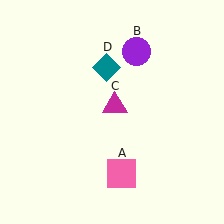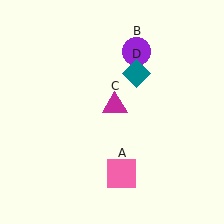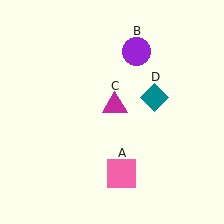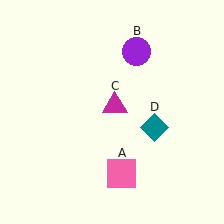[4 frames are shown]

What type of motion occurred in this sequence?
The teal diamond (object D) rotated clockwise around the center of the scene.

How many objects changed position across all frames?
1 object changed position: teal diamond (object D).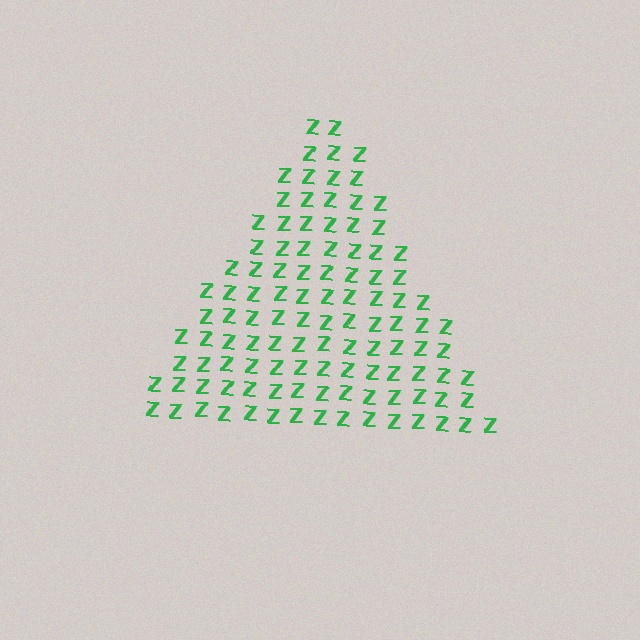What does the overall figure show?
The overall figure shows a triangle.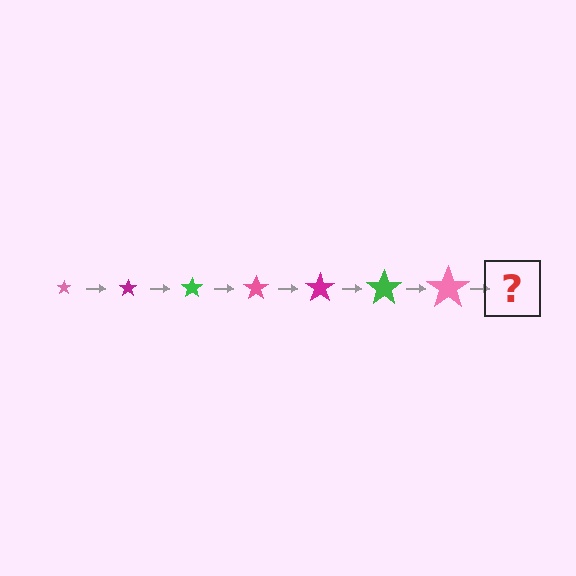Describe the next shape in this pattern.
It should be a magenta star, larger than the previous one.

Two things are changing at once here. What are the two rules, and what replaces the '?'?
The two rules are that the star grows larger each step and the color cycles through pink, magenta, and green. The '?' should be a magenta star, larger than the previous one.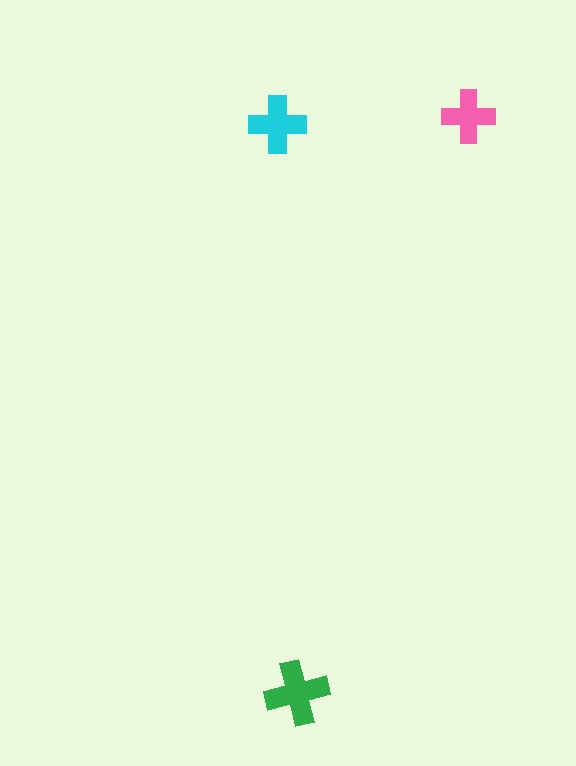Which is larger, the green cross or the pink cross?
The green one.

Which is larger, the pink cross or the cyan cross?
The cyan one.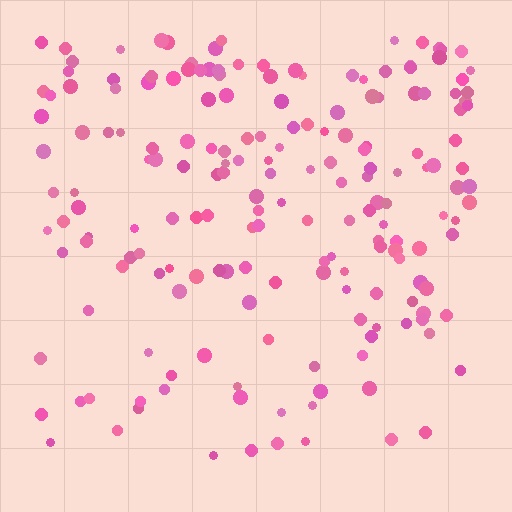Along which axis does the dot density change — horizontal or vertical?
Vertical.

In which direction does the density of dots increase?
From bottom to top, with the top side densest.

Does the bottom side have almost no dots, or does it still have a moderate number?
Still a moderate number, just noticeably fewer than the top.